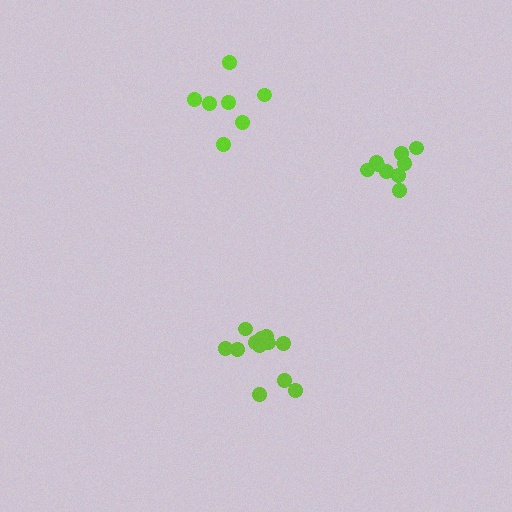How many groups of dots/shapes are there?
There are 3 groups.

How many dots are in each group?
Group 1: 12 dots, Group 2: 9 dots, Group 3: 7 dots (28 total).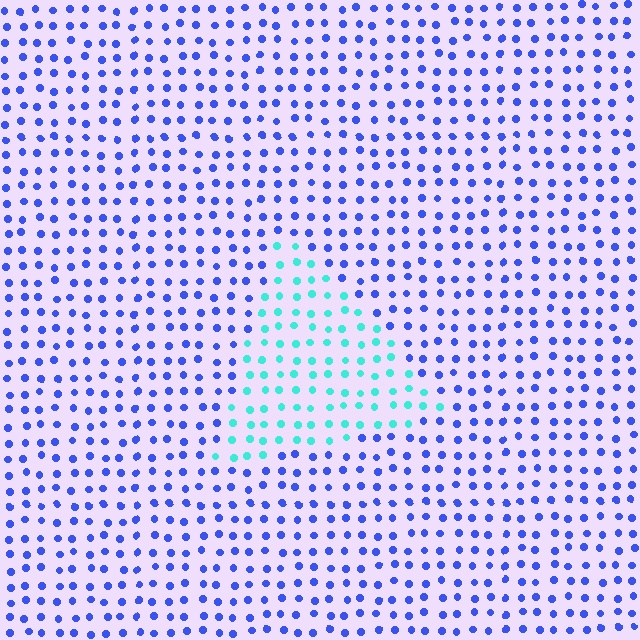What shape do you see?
I see a triangle.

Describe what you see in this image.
The image is filled with small blue elements in a uniform arrangement. A triangle-shaped region is visible where the elements are tinted to a slightly different hue, forming a subtle color boundary.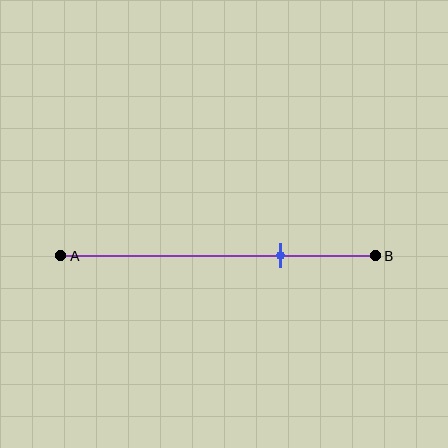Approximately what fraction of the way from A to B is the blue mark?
The blue mark is approximately 70% of the way from A to B.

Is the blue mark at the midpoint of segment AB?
No, the mark is at about 70% from A, not at the 50% midpoint.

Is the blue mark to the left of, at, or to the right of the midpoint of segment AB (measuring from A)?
The blue mark is to the right of the midpoint of segment AB.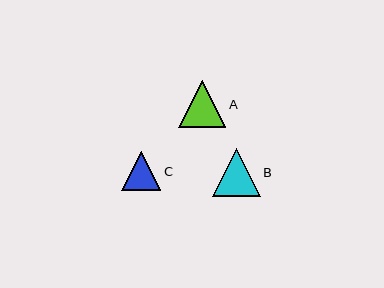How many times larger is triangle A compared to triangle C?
Triangle A is approximately 1.2 times the size of triangle C.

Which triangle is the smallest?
Triangle C is the smallest with a size of approximately 39 pixels.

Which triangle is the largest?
Triangle B is the largest with a size of approximately 48 pixels.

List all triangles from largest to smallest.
From largest to smallest: B, A, C.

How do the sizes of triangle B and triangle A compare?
Triangle B and triangle A are approximately the same size.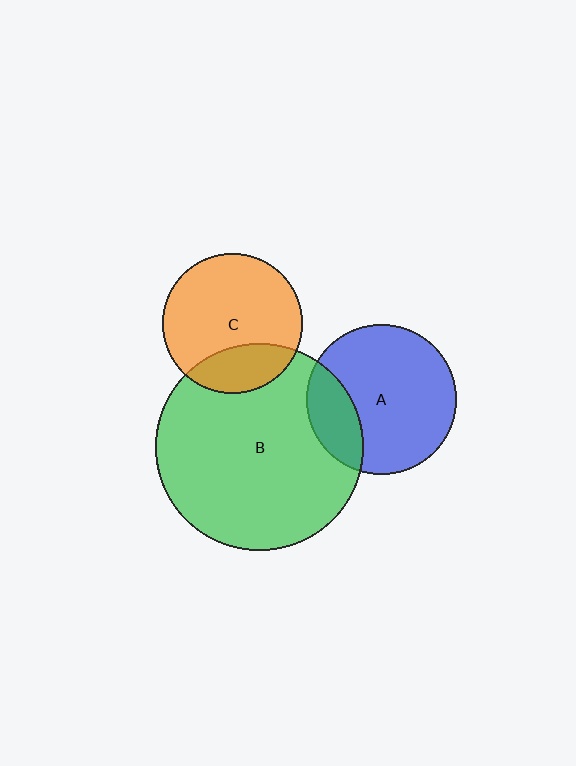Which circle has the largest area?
Circle B (green).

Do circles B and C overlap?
Yes.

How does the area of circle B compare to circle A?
Approximately 1.9 times.